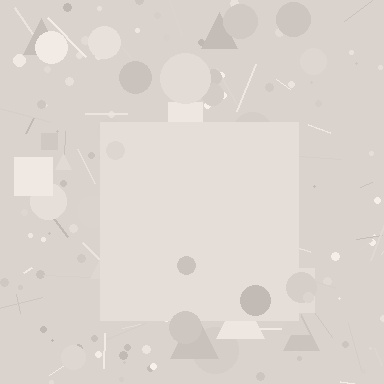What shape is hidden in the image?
A square is hidden in the image.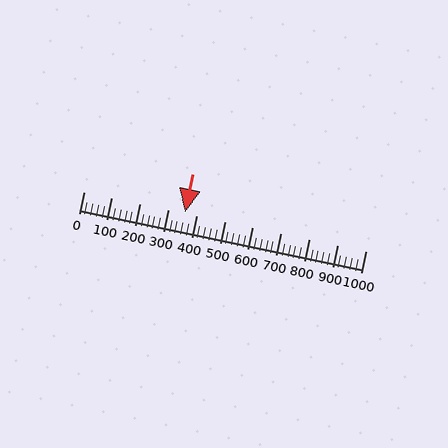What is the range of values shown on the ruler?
The ruler shows values from 0 to 1000.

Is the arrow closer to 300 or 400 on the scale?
The arrow is closer to 400.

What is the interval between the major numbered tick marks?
The major tick marks are spaced 100 units apart.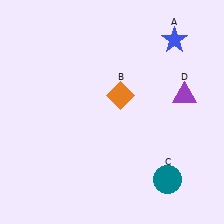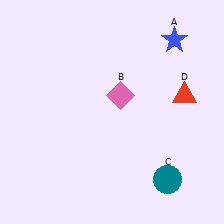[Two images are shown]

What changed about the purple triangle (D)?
In Image 1, D is purple. In Image 2, it changed to red.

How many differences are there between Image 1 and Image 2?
There are 2 differences between the two images.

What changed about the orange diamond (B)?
In Image 1, B is orange. In Image 2, it changed to pink.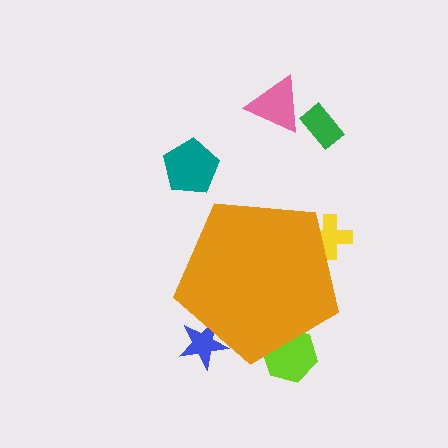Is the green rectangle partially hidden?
No, the green rectangle is fully visible.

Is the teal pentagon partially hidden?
No, the teal pentagon is fully visible.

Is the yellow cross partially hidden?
Yes, the yellow cross is partially hidden behind the orange pentagon.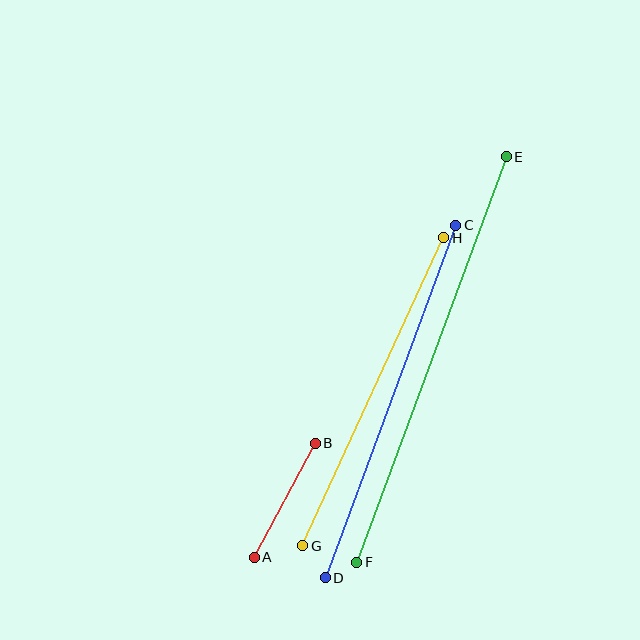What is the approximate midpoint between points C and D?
The midpoint is at approximately (391, 402) pixels.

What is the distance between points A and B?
The distance is approximately 129 pixels.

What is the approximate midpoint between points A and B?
The midpoint is at approximately (285, 500) pixels.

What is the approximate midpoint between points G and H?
The midpoint is at approximately (373, 392) pixels.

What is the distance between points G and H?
The distance is approximately 339 pixels.